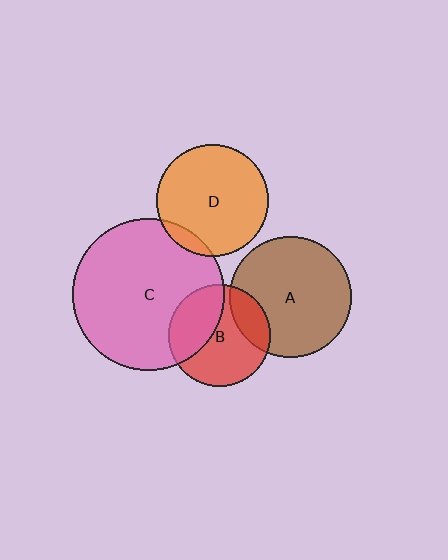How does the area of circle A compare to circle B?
Approximately 1.4 times.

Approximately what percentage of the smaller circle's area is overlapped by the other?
Approximately 35%.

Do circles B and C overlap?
Yes.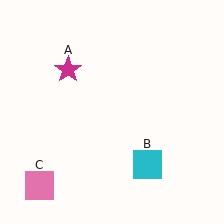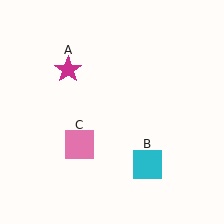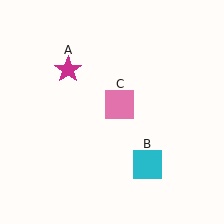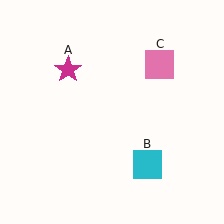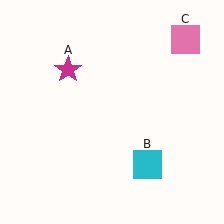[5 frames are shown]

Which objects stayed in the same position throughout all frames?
Magenta star (object A) and cyan square (object B) remained stationary.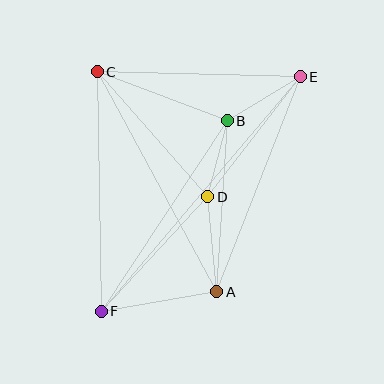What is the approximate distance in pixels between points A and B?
The distance between A and B is approximately 172 pixels.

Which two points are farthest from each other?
Points E and F are farthest from each other.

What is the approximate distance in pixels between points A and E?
The distance between A and E is approximately 231 pixels.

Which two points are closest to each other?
Points B and D are closest to each other.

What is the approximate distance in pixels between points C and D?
The distance between C and D is approximately 166 pixels.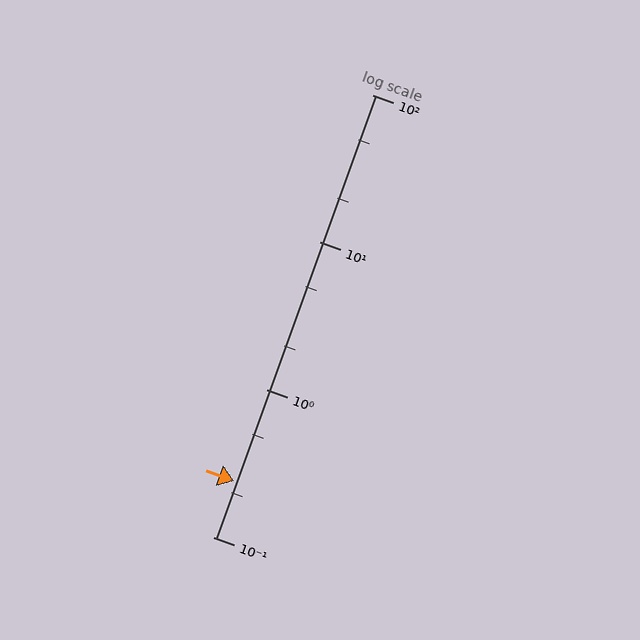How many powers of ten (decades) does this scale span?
The scale spans 3 decades, from 0.1 to 100.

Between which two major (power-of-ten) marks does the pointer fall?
The pointer is between 0.1 and 1.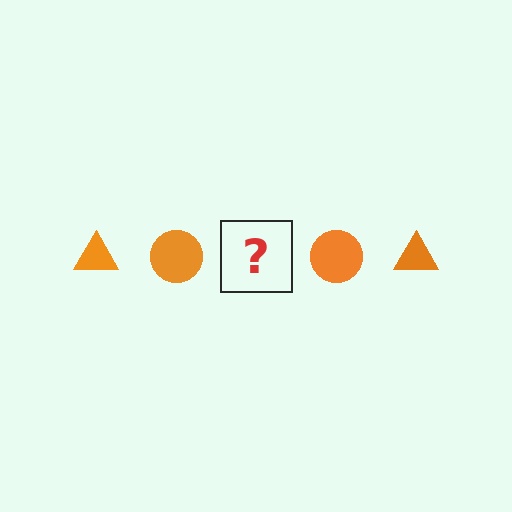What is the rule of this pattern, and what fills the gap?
The rule is that the pattern cycles through triangle, circle shapes in orange. The gap should be filled with an orange triangle.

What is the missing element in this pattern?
The missing element is an orange triangle.